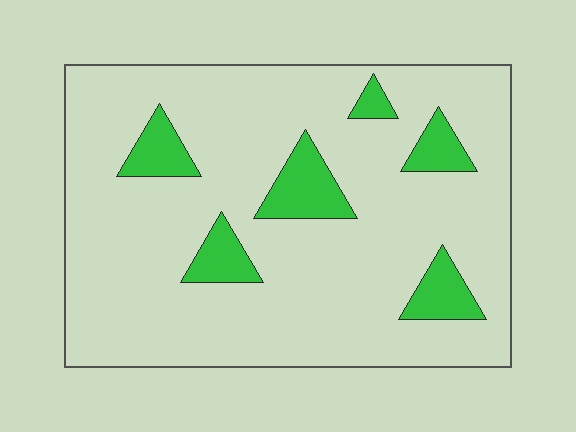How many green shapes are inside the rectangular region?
6.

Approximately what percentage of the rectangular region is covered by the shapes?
Approximately 15%.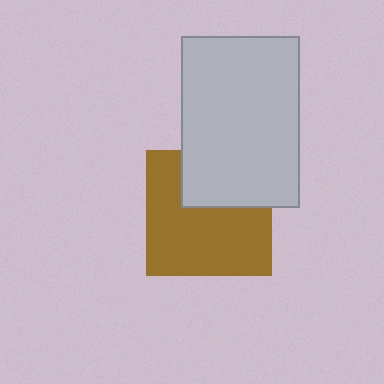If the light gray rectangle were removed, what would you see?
You would see the complete brown square.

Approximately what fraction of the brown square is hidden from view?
Roughly 33% of the brown square is hidden behind the light gray rectangle.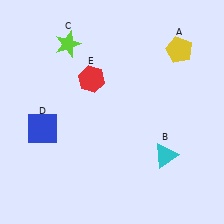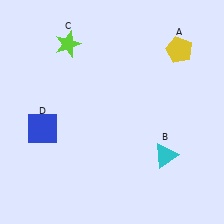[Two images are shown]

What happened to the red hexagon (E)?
The red hexagon (E) was removed in Image 2. It was in the top-left area of Image 1.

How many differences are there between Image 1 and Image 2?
There is 1 difference between the two images.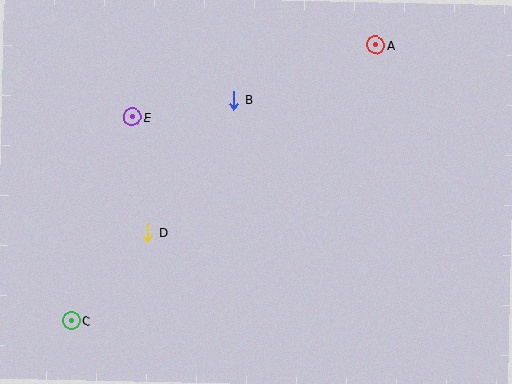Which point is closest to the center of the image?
Point B at (234, 100) is closest to the center.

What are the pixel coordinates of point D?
Point D is at (148, 233).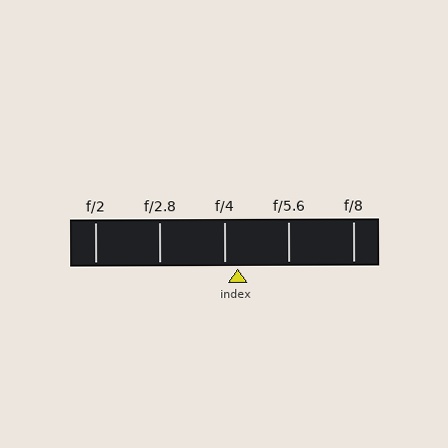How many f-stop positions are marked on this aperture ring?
There are 5 f-stop positions marked.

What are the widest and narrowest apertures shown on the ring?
The widest aperture shown is f/2 and the narrowest is f/8.